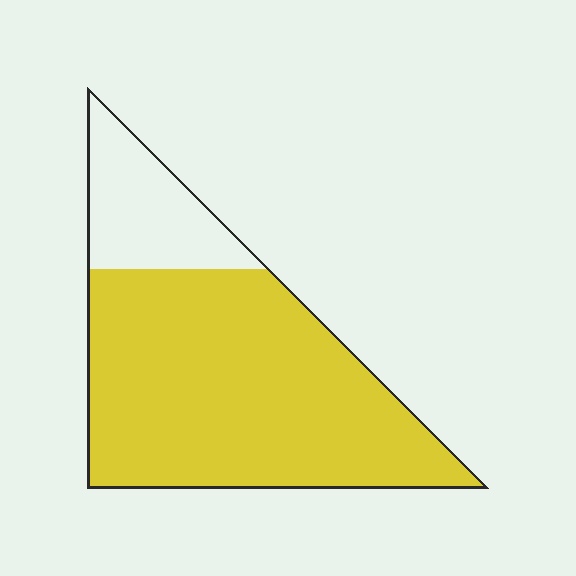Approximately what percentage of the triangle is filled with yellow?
Approximately 80%.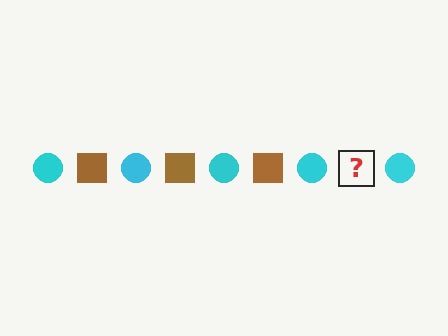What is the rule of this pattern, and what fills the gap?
The rule is that the pattern alternates between cyan circle and brown square. The gap should be filled with a brown square.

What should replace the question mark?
The question mark should be replaced with a brown square.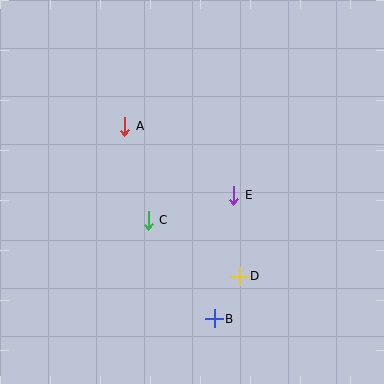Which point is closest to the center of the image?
Point E at (234, 195) is closest to the center.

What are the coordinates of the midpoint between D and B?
The midpoint between D and B is at (227, 297).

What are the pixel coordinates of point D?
Point D is at (239, 276).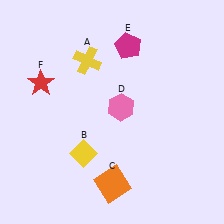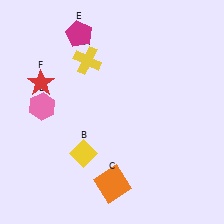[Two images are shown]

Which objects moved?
The objects that moved are: the pink hexagon (D), the magenta pentagon (E).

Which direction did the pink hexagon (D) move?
The pink hexagon (D) moved left.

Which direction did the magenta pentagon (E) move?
The magenta pentagon (E) moved left.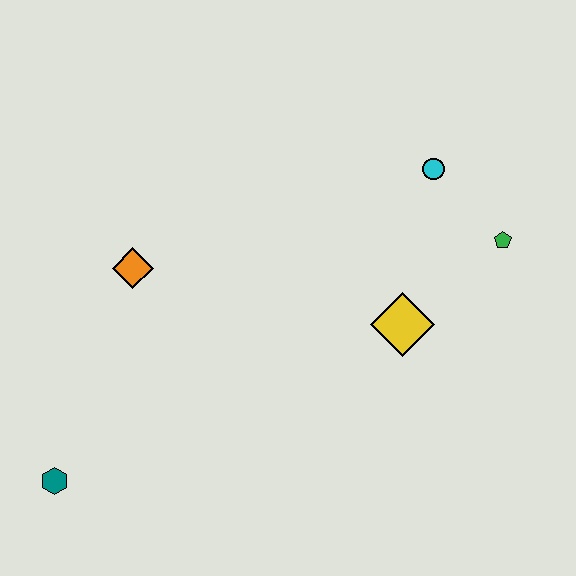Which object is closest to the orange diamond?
The teal hexagon is closest to the orange diamond.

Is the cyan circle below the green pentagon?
No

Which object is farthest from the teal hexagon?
The green pentagon is farthest from the teal hexagon.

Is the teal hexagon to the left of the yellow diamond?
Yes